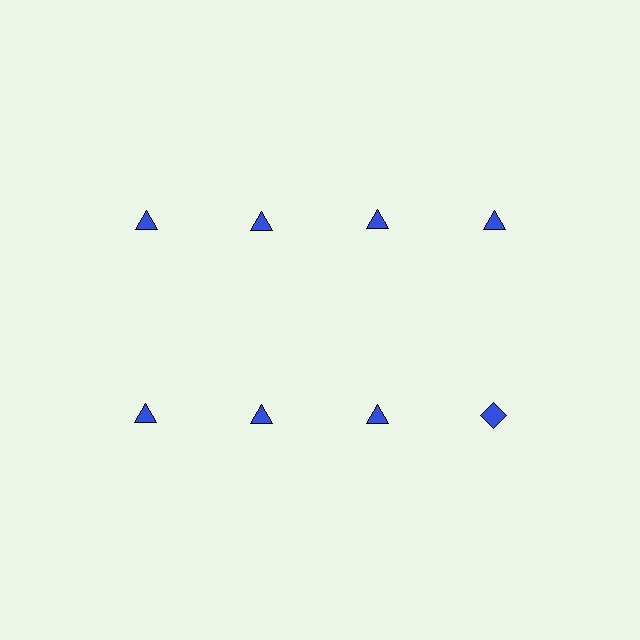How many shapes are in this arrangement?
There are 8 shapes arranged in a grid pattern.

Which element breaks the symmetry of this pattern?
The blue diamond in the second row, second from right column breaks the symmetry. All other shapes are blue triangles.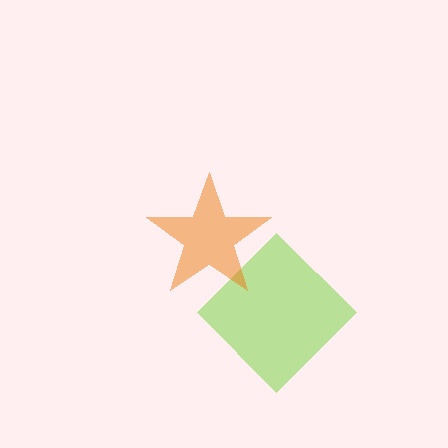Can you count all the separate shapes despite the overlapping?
Yes, there are 2 separate shapes.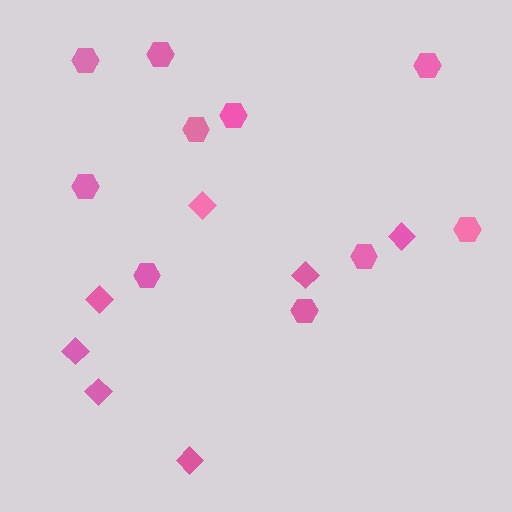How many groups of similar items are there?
There are 2 groups: one group of diamonds (7) and one group of hexagons (10).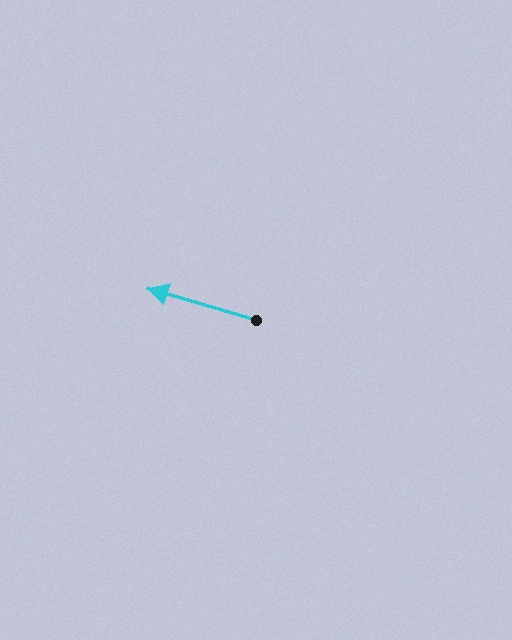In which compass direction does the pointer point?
West.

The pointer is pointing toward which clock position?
Roughly 10 o'clock.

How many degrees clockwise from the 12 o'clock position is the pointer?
Approximately 286 degrees.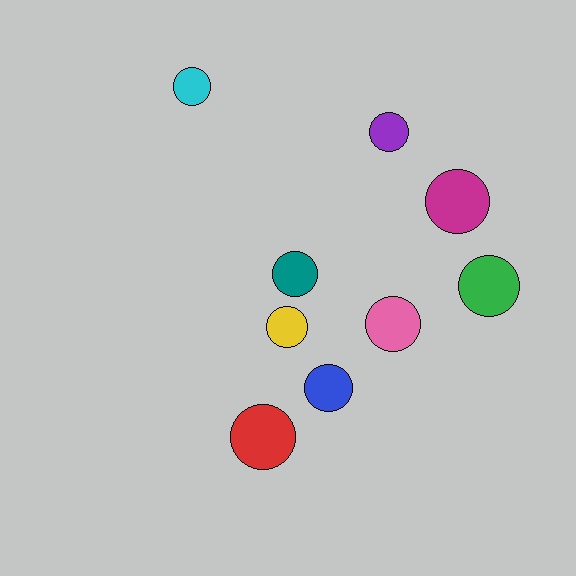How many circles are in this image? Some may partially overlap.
There are 9 circles.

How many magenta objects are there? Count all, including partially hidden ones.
There is 1 magenta object.